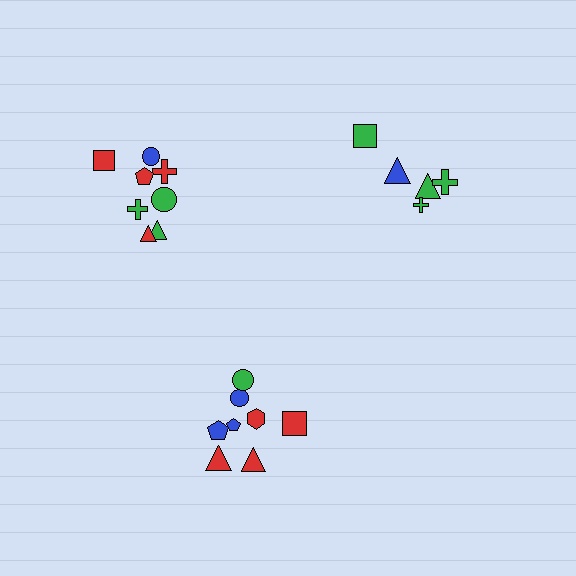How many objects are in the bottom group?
There are 8 objects.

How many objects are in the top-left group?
There are 8 objects.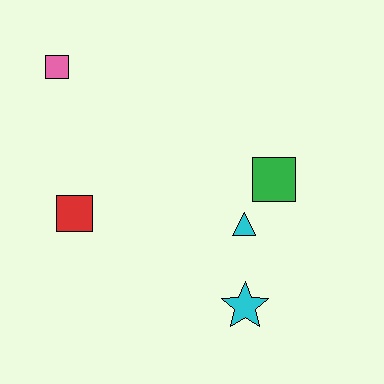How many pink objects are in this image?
There is 1 pink object.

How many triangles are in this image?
There is 1 triangle.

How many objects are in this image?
There are 5 objects.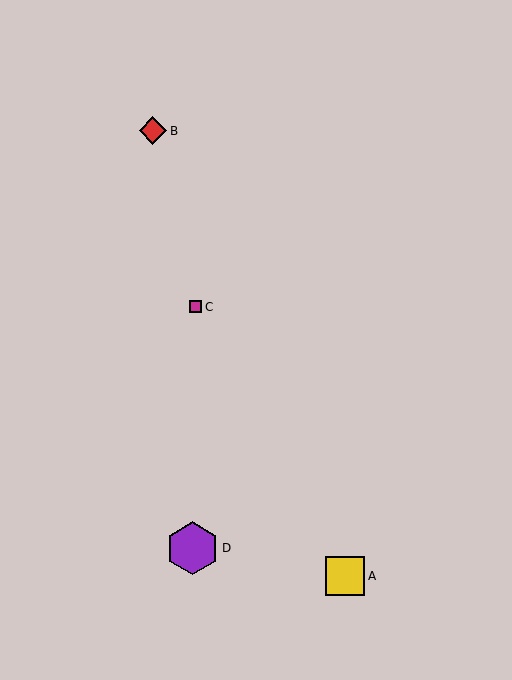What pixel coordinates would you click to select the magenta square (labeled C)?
Click at (195, 307) to select the magenta square C.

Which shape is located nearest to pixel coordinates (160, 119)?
The red diamond (labeled B) at (153, 131) is nearest to that location.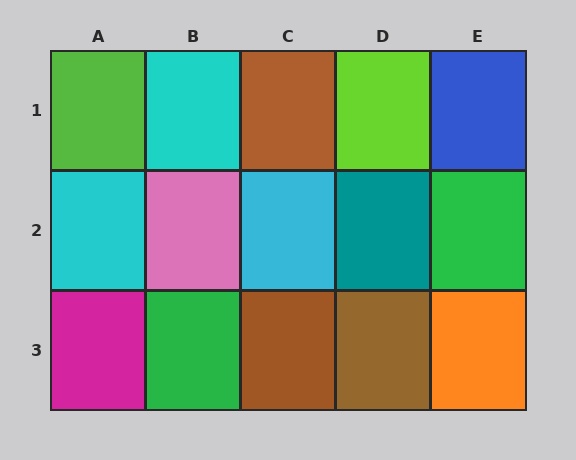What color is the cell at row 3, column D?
Brown.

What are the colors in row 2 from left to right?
Cyan, pink, cyan, teal, green.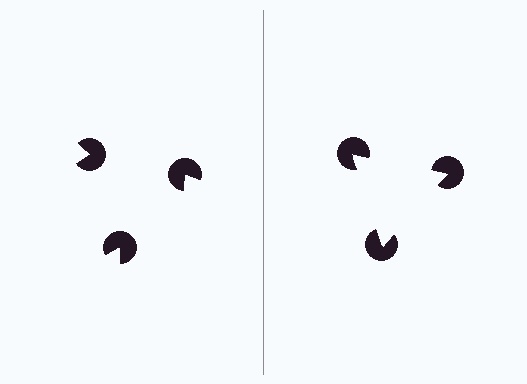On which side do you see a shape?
An illusory triangle appears on the right side. On the left side the wedge cuts are rotated, so no coherent shape forms.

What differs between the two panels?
The pac-man discs are positioned identically on both sides; only the wedge orientations differ. On the right they align to a triangle; on the left they are misaligned.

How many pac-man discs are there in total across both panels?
6 — 3 on each side.